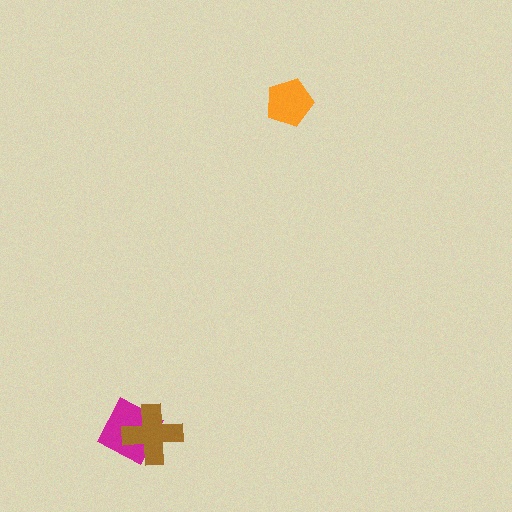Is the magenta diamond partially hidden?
Yes, it is partially covered by another shape.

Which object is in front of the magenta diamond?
The brown cross is in front of the magenta diamond.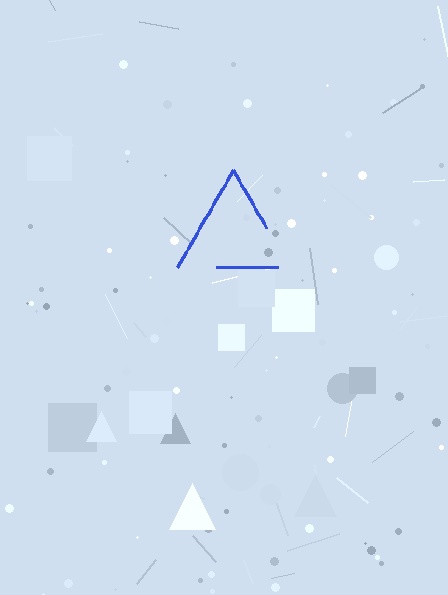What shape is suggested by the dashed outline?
The dashed outline suggests a triangle.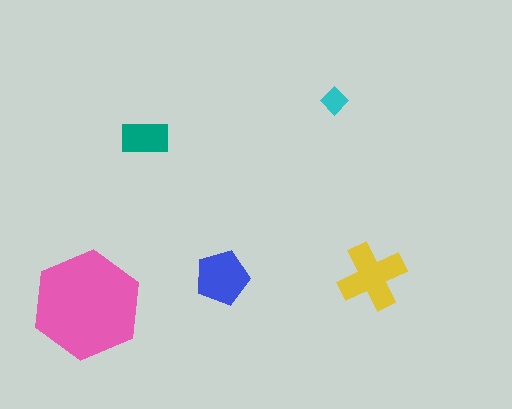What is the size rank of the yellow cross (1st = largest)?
2nd.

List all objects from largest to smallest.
The pink hexagon, the yellow cross, the blue pentagon, the teal rectangle, the cyan diamond.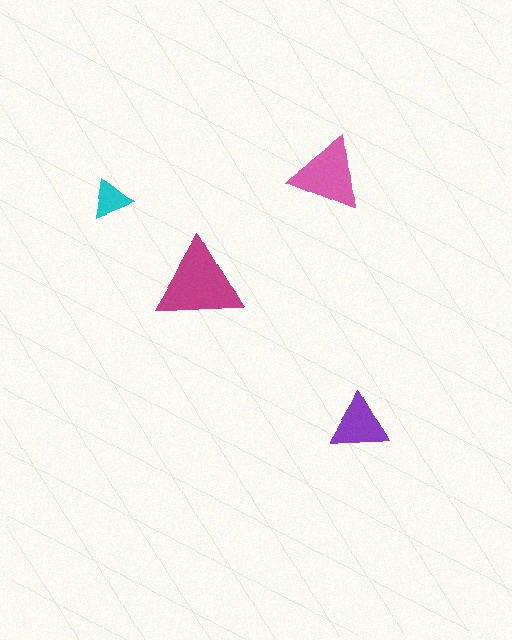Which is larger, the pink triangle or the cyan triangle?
The pink one.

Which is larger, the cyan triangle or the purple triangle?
The purple one.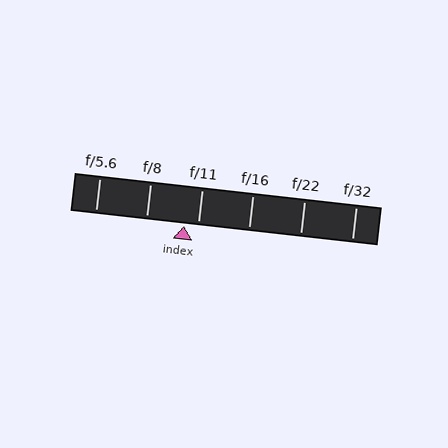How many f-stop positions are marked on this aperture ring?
There are 6 f-stop positions marked.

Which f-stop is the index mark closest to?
The index mark is closest to f/11.